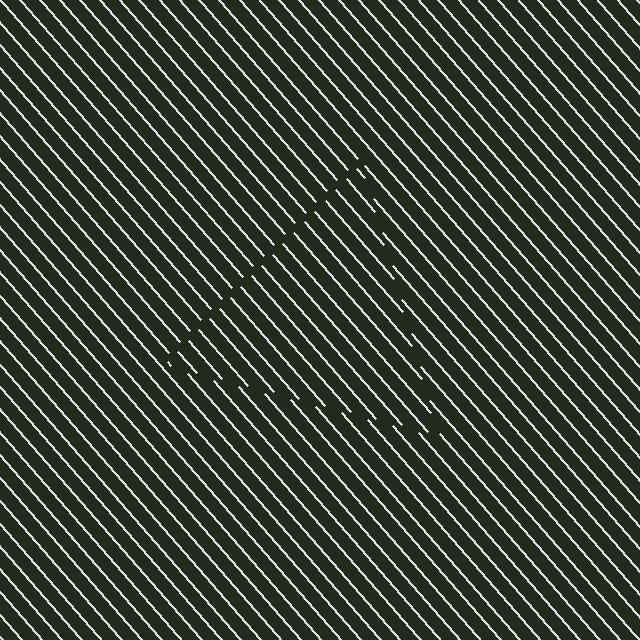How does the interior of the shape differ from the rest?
The interior of the shape contains the same grating, shifted by half a period — the contour is defined by the phase discontinuity where line-ends from the inner and outer gratings abut.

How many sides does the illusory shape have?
3 sides — the line-ends trace a triangle.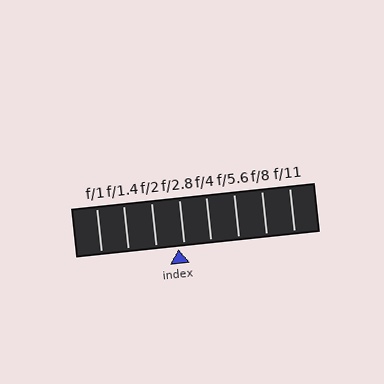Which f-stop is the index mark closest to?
The index mark is closest to f/2.8.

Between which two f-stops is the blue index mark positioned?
The index mark is between f/2 and f/2.8.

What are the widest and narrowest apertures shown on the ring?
The widest aperture shown is f/1 and the narrowest is f/11.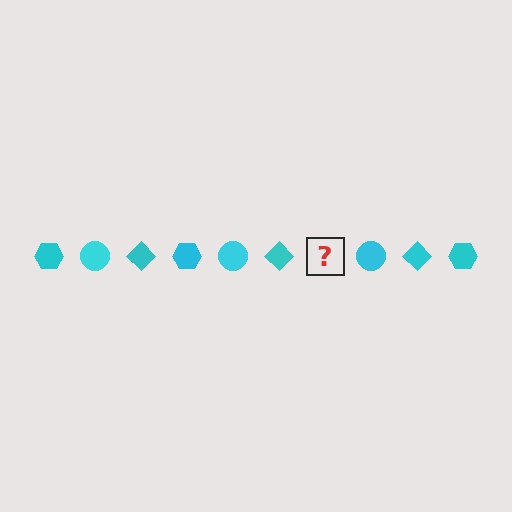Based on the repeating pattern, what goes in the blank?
The blank should be a cyan hexagon.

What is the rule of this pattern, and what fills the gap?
The rule is that the pattern cycles through hexagon, circle, diamond shapes in cyan. The gap should be filled with a cyan hexagon.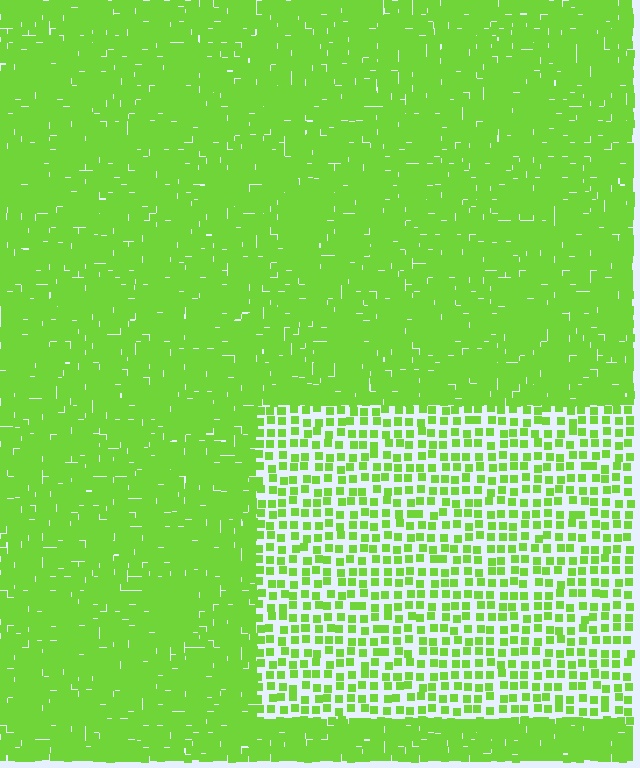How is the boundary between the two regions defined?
The boundary is defined by a change in element density (approximately 2.6x ratio). All elements are the same color, size, and shape.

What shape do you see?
I see a rectangle.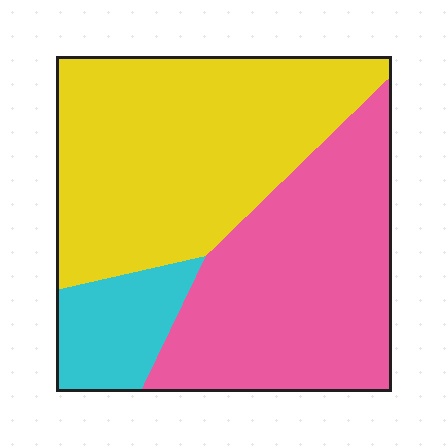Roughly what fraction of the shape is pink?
Pink takes up about two fifths (2/5) of the shape.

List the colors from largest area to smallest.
From largest to smallest: yellow, pink, cyan.